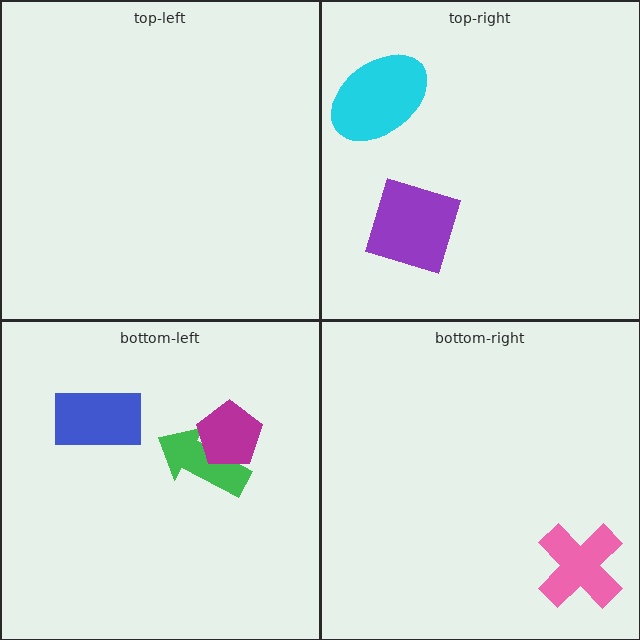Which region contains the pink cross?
The bottom-right region.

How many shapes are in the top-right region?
2.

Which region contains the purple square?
The top-right region.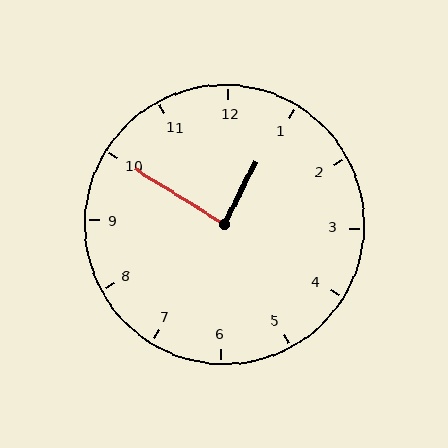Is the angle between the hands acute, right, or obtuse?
It is right.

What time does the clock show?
12:50.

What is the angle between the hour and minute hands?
Approximately 85 degrees.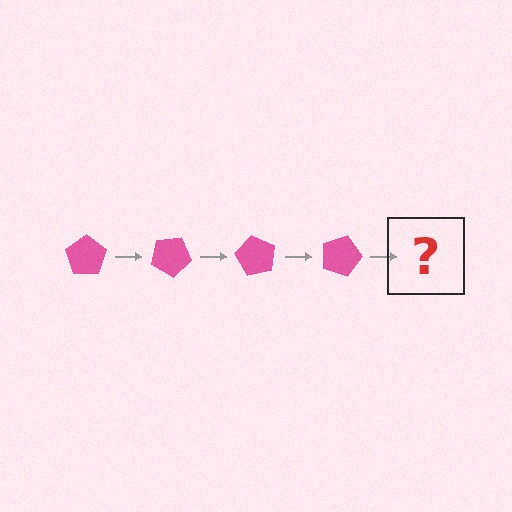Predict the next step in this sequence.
The next step is a pink pentagon rotated 120 degrees.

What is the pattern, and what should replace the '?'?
The pattern is that the pentagon rotates 30 degrees each step. The '?' should be a pink pentagon rotated 120 degrees.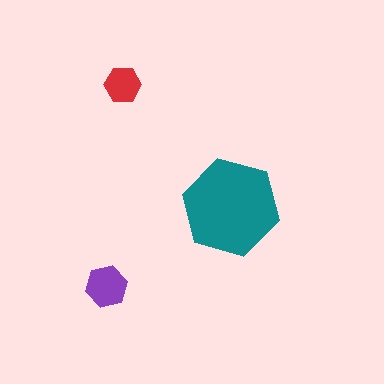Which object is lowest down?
The purple hexagon is bottommost.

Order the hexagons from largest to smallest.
the teal one, the purple one, the red one.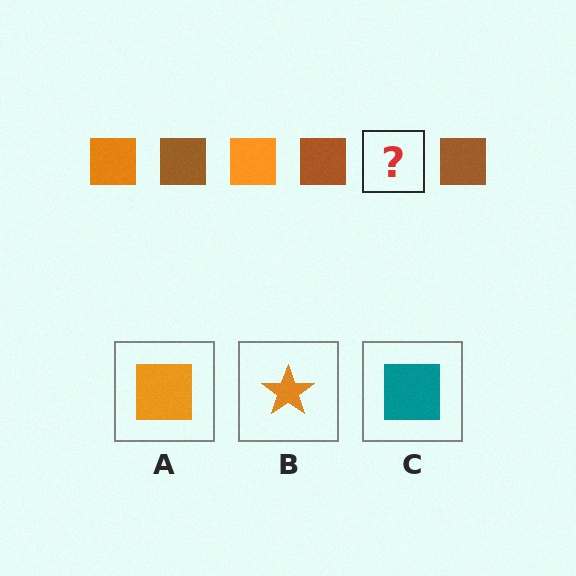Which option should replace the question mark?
Option A.